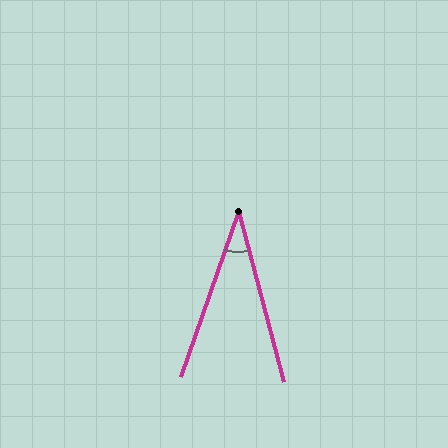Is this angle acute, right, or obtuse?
It is acute.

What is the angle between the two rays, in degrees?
Approximately 34 degrees.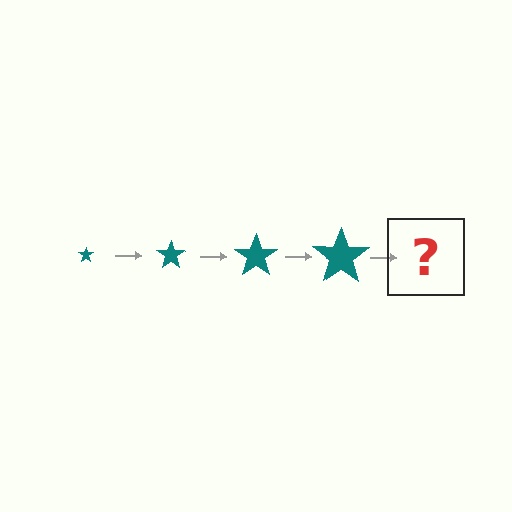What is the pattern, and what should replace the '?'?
The pattern is that the star gets progressively larger each step. The '?' should be a teal star, larger than the previous one.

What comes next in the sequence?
The next element should be a teal star, larger than the previous one.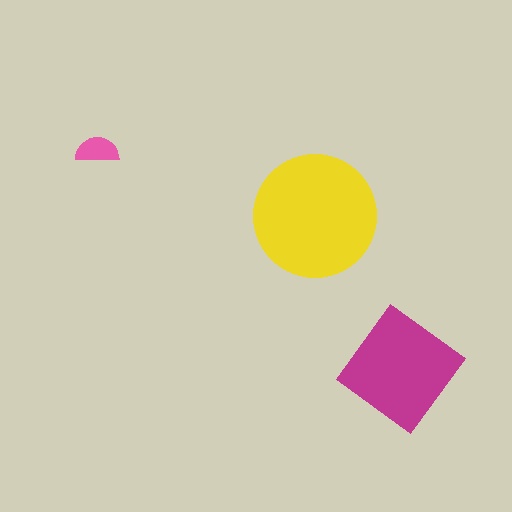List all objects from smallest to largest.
The pink semicircle, the magenta diamond, the yellow circle.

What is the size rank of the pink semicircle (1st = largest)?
3rd.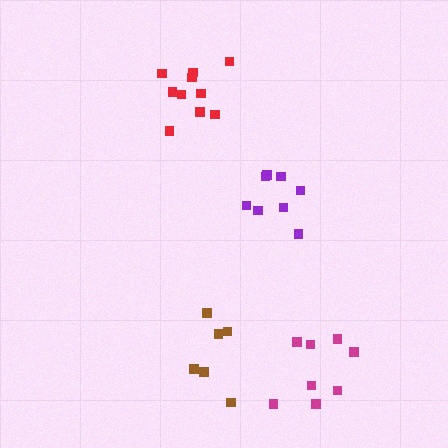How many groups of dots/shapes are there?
There are 4 groups.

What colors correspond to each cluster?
The clusters are colored: purple, magenta, red, brown.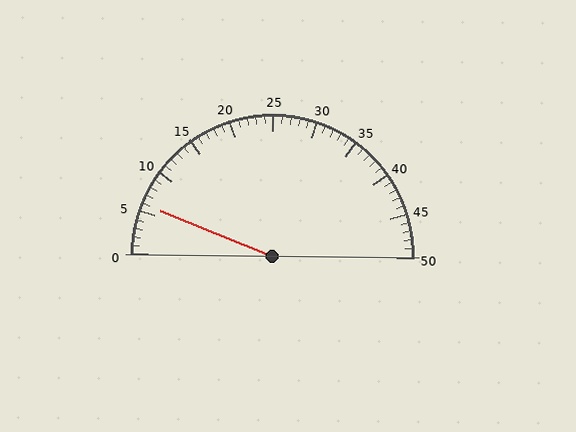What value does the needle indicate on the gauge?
The needle indicates approximately 6.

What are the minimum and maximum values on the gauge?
The gauge ranges from 0 to 50.